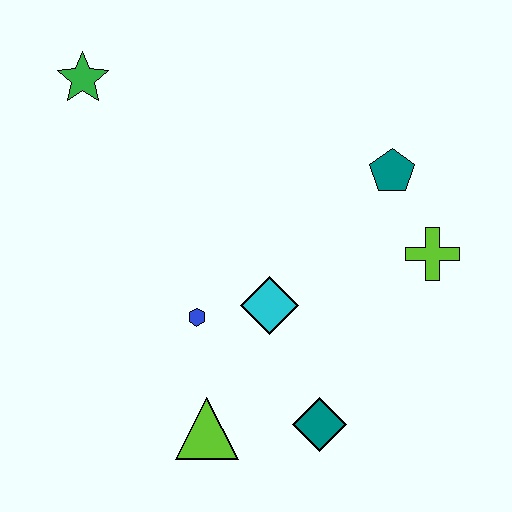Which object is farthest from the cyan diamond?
The green star is farthest from the cyan diamond.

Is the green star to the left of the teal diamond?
Yes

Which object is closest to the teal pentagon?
The lime cross is closest to the teal pentagon.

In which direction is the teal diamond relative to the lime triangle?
The teal diamond is to the right of the lime triangle.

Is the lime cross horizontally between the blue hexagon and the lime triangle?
No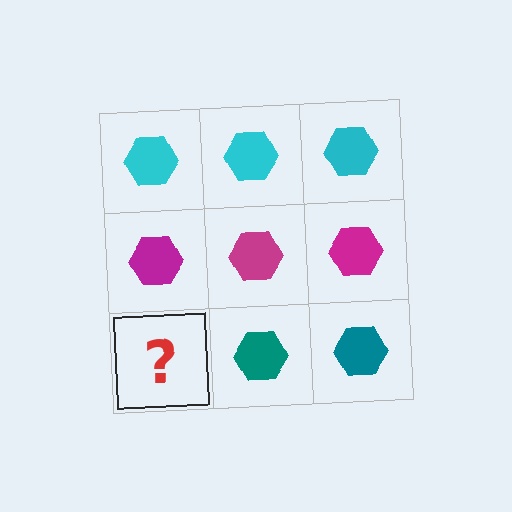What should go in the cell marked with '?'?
The missing cell should contain a teal hexagon.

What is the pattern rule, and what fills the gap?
The rule is that each row has a consistent color. The gap should be filled with a teal hexagon.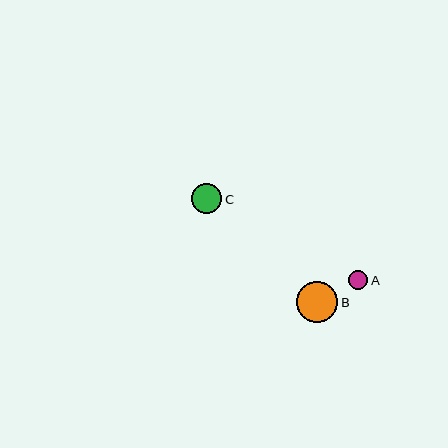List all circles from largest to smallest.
From largest to smallest: B, C, A.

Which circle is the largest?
Circle B is the largest with a size of approximately 41 pixels.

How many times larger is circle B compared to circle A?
Circle B is approximately 2.1 times the size of circle A.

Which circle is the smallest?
Circle A is the smallest with a size of approximately 20 pixels.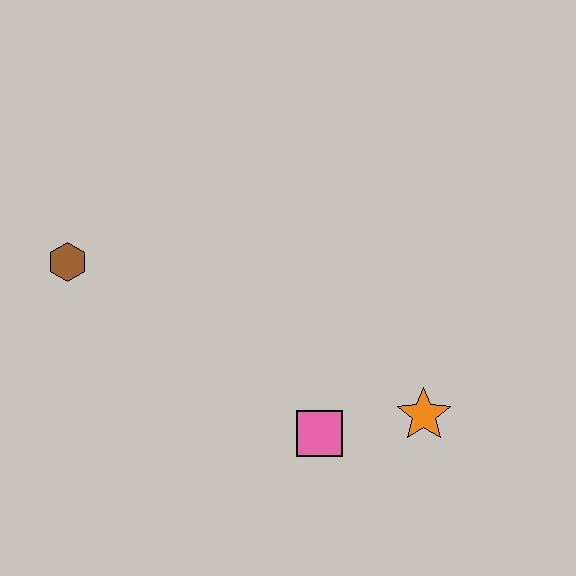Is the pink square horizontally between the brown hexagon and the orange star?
Yes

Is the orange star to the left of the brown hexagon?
No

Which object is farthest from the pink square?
The brown hexagon is farthest from the pink square.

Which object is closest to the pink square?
The orange star is closest to the pink square.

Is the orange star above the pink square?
Yes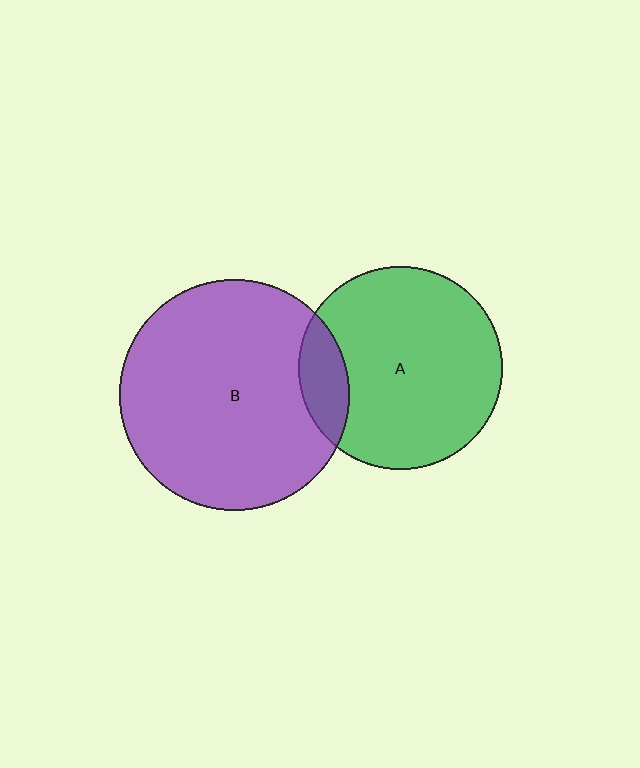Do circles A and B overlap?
Yes.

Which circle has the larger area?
Circle B (purple).